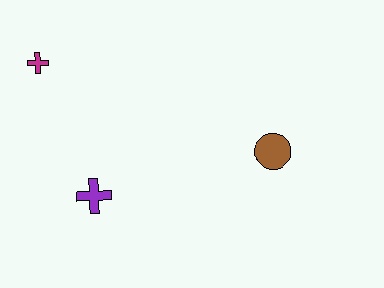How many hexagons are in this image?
There are no hexagons.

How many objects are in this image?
There are 3 objects.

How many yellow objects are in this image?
There are no yellow objects.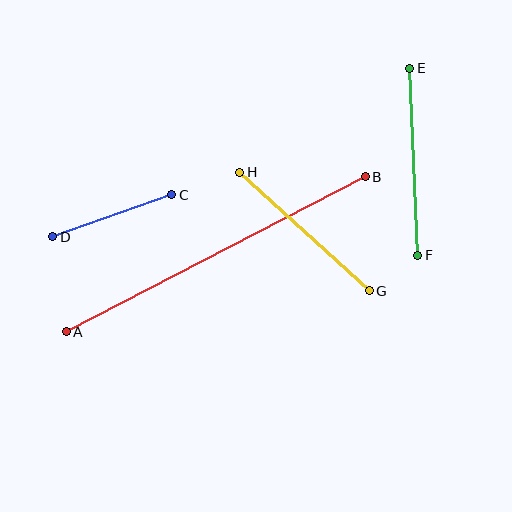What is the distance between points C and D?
The distance is approximately 126 pixels.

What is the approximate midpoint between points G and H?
The midpoint is at approximately (305, 231) pixels.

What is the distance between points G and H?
The distance is approximately 176 pixels.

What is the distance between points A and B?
The distance is approximately 337 pixels.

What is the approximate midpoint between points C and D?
The midpoint is at approximately (112, 216) pixels.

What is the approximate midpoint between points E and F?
The midpoint is at approximately (414, 162) pixels.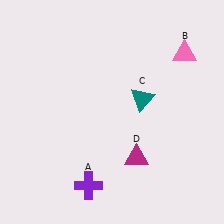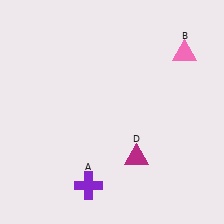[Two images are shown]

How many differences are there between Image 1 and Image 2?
There is 1 difference between the two images.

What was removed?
The teal triangle (C) was removed in Image 2.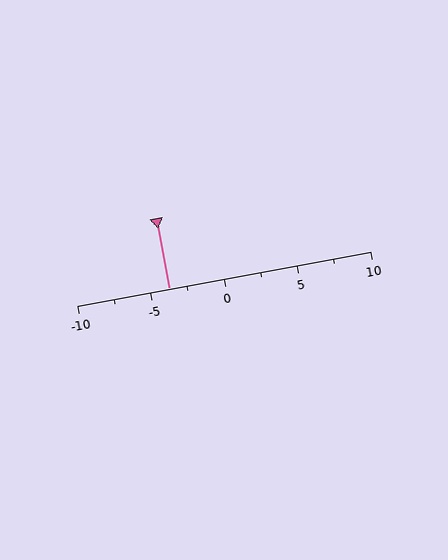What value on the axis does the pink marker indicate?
The marker indicates approximately -3.8.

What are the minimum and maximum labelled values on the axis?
The axis runs from -10 to 10.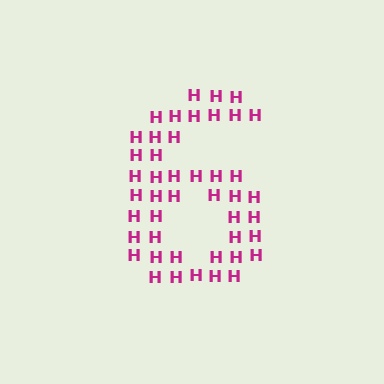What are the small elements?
The small elements are letter H's.